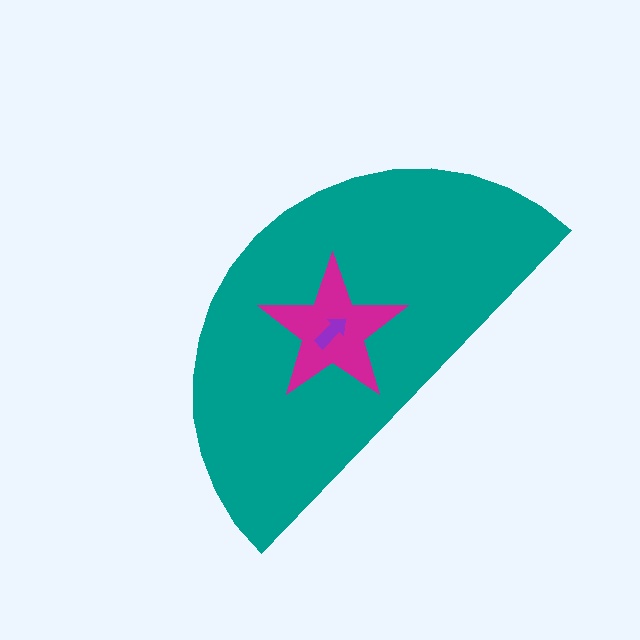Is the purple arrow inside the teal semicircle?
Yes.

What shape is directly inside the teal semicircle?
The magenta star.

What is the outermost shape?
The teal semicircle.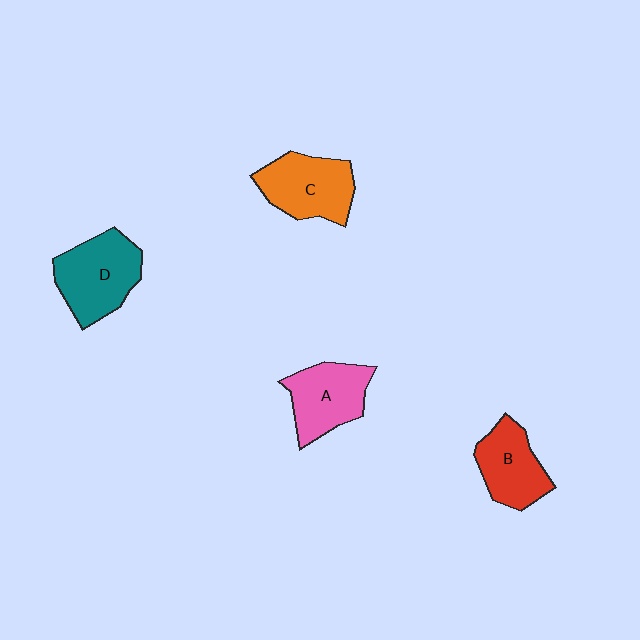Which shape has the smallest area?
Shape B (red).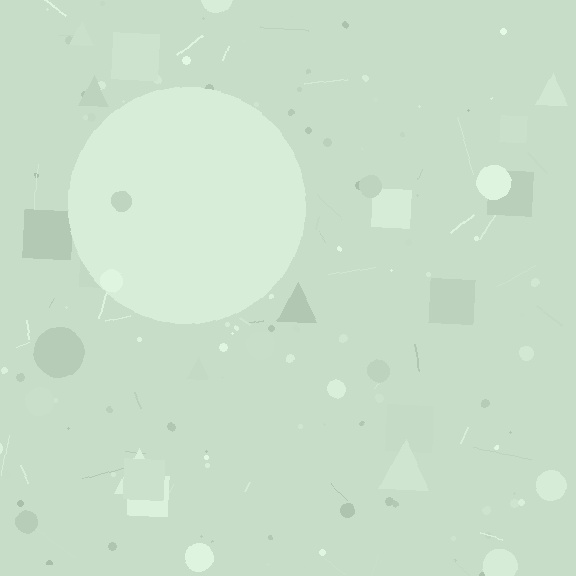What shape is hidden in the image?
A circle is hidden in the image.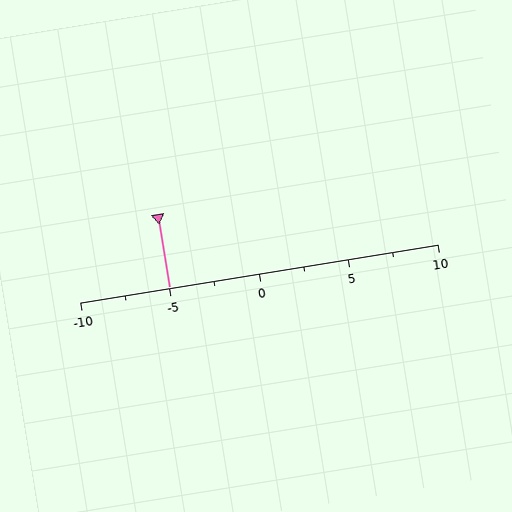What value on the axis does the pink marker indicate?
The marker indicates approximately -5.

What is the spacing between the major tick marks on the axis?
The major ticks are spaced 5 apart.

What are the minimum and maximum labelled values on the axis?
The axis runs from -10 to 10.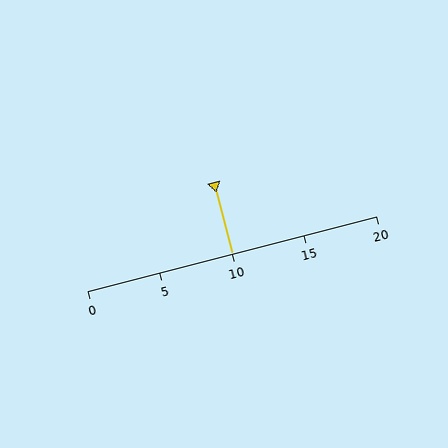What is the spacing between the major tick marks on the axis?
The major ticks are spaced 5 apart.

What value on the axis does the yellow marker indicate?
The marker indicates approximately 10.